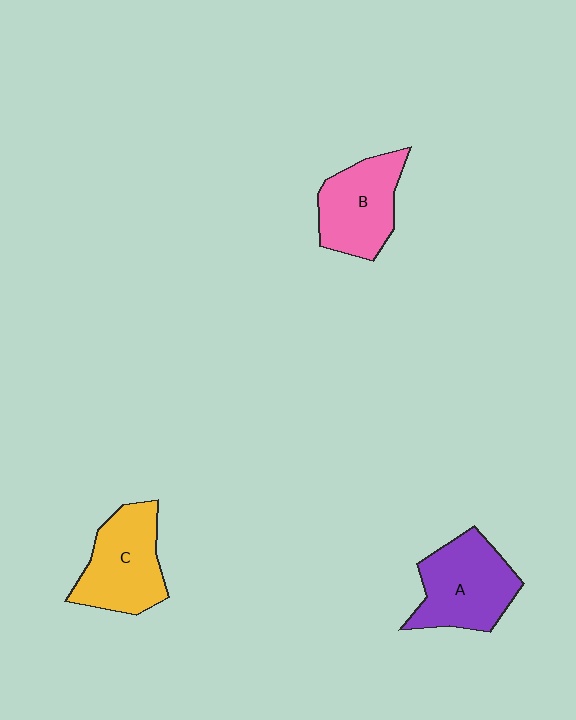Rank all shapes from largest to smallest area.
From largest to smallest: A (purple), C (yellow), B (pink).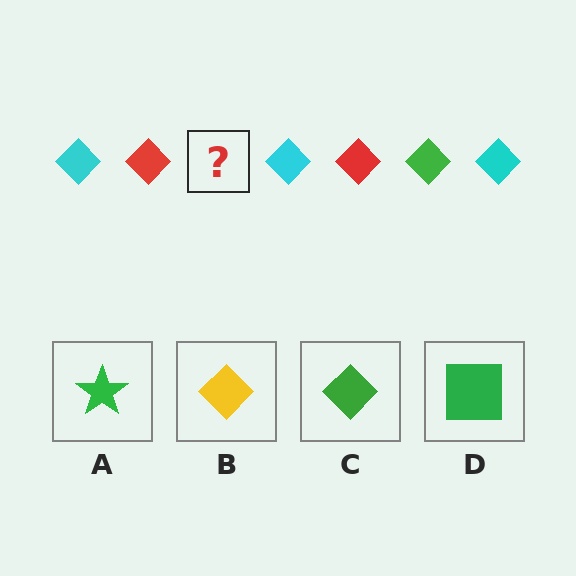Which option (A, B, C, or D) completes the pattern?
C.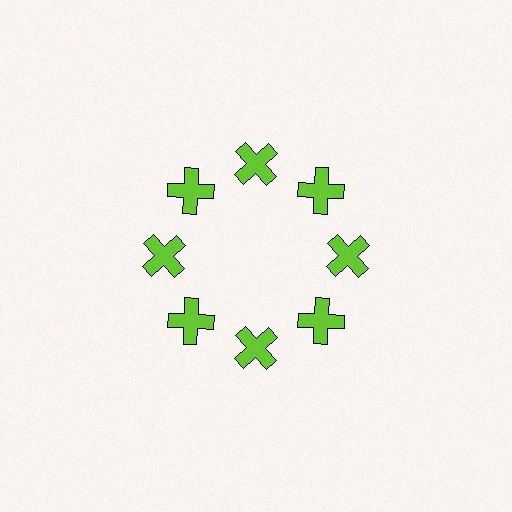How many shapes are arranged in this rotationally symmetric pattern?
There are 8 shapes, arranged in 8 groups of 1.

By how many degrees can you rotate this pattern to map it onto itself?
The pattern maps onto itself every 45 degrees of rotation.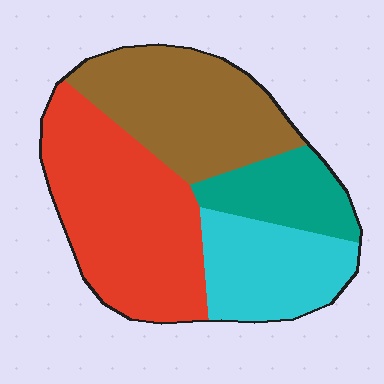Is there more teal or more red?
Red.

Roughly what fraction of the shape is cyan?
Cyan takes up about one fifth (1/5) of the shape.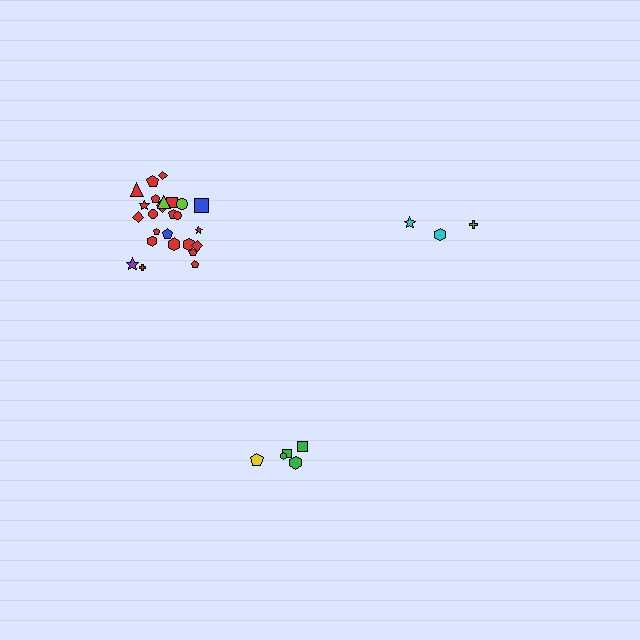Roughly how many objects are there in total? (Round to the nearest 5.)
Roughly 35 objects in total.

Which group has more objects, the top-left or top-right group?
The top-left group.